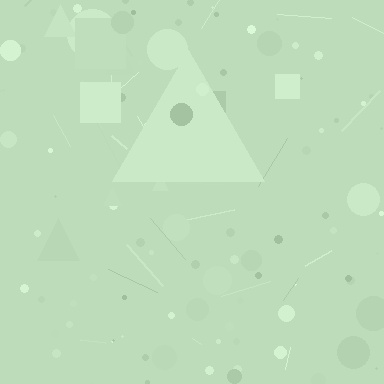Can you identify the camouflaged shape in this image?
The camouflaged shape is a triangle.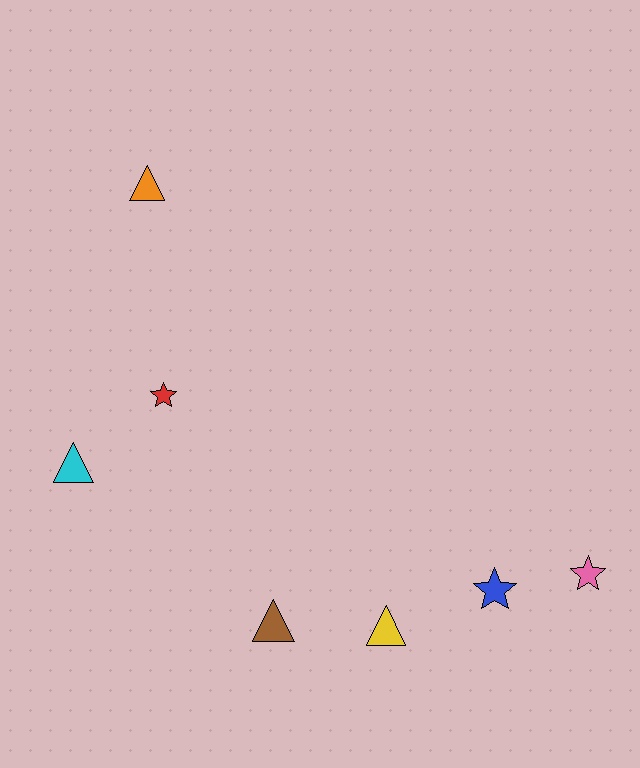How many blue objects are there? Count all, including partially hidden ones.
There is 1 blue object.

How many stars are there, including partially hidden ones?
There are 3 stars.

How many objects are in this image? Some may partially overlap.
There are 7 objects.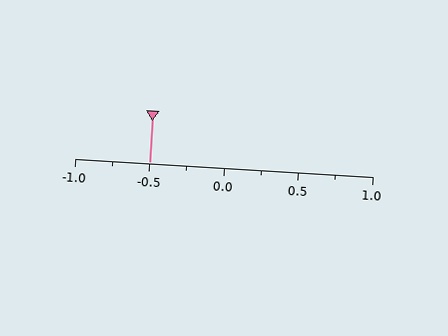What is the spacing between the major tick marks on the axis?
The major ticks are spaced 0.5 apart.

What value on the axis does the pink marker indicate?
The marker indicates approximately -0.5.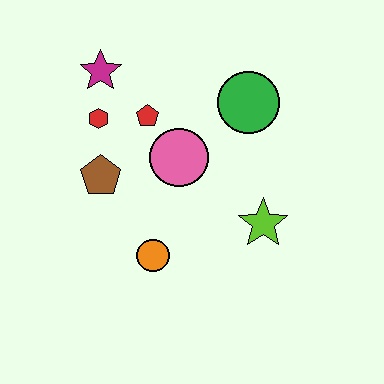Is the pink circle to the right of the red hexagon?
Yes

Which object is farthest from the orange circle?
The magenta star is farthest from the orange circle.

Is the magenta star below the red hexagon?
No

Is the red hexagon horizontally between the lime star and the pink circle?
No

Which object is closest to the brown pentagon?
The red hexagon is closest to the brown pentagon.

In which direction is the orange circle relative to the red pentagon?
The orange circle is below the red pentagon.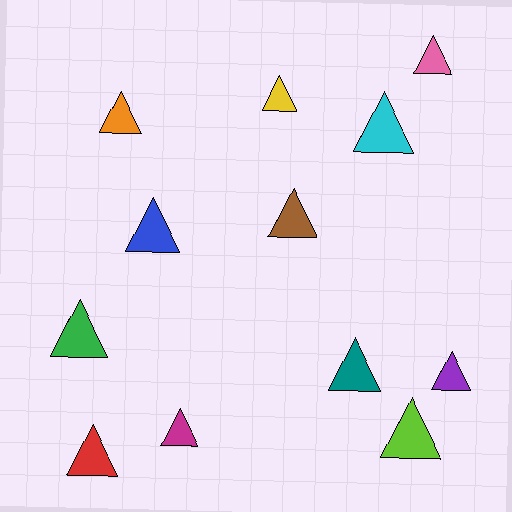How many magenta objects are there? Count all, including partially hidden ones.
There is 1 magenta object.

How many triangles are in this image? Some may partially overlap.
There are 12 triangles.